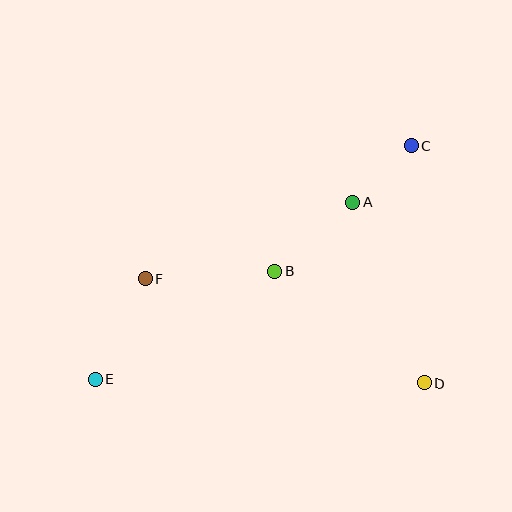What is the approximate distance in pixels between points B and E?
The distance between B and E is approximately 210 pixels.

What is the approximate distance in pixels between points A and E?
The distance between A and E is approximately 312 pixels.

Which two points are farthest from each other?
Points C and E are farthest from each other.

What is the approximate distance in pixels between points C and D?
The distance between C and D is approximately 237 pixels.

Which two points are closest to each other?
Points A and C are closest to each other.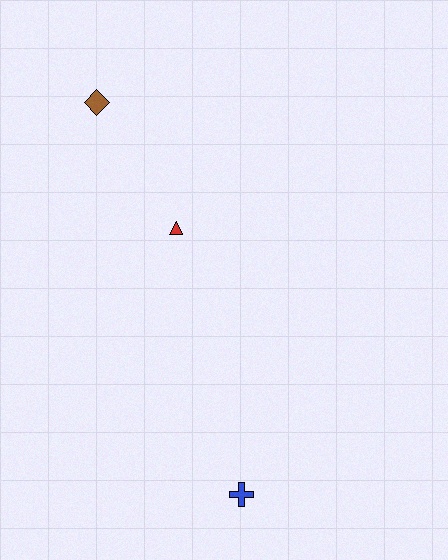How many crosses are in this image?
There is 1 cross.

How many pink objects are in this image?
There are no pink objects.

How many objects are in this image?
There are 3 objects.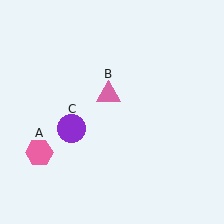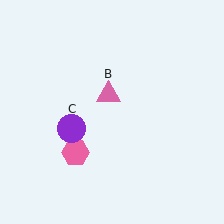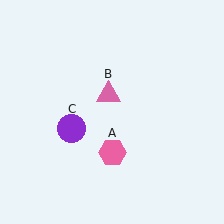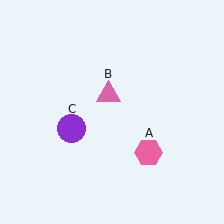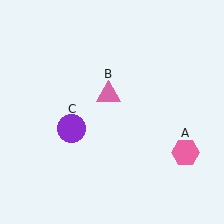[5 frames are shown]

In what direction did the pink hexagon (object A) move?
The pink hexagon (object A) moved right.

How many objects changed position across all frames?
1 object changed position: pink hexagon (object A).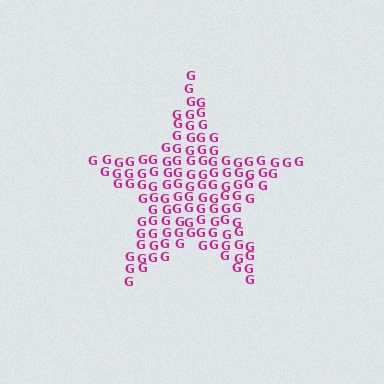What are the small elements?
The small elements are letter G's.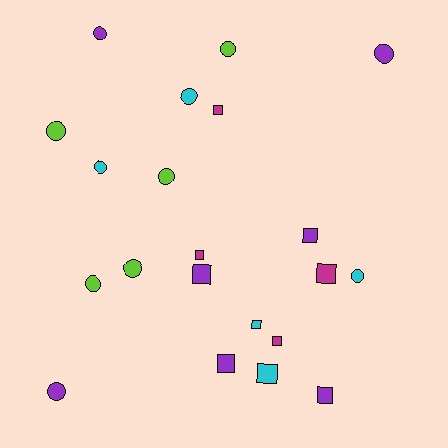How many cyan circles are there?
There are 3 cyan circles.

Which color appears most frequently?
Purple, with 7 objects.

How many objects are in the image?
There are 21 objects.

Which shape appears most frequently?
Circle, with 11 objects.